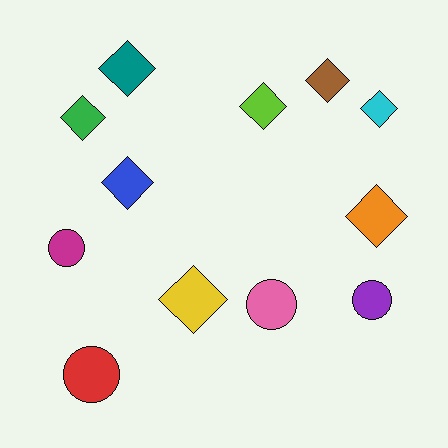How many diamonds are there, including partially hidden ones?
There are 8 diamonds.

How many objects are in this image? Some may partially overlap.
There are 12 objects.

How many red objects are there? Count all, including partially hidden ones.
There is 1 red object.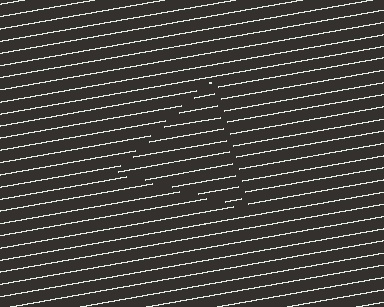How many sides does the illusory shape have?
3 sides — the line-ends trace a triangle.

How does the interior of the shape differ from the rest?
The interior of the shape contains the same grating, shifted by half a period — the contour is defined by the phase discontinuity where line-ends from the inner and outer gratings abut.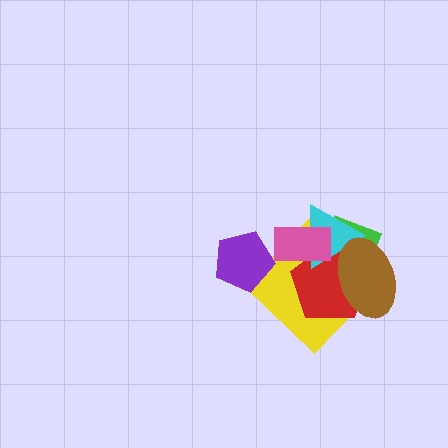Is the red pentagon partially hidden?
Yes, it is partially covered by another shape.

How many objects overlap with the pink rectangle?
4 objects overlap with the pink rectangle.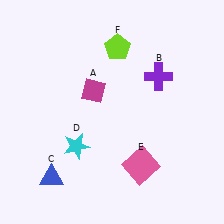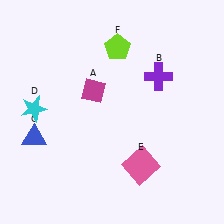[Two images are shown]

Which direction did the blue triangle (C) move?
The blue triangle (C) moved up.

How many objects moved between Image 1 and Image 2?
2 objects moved between the two images.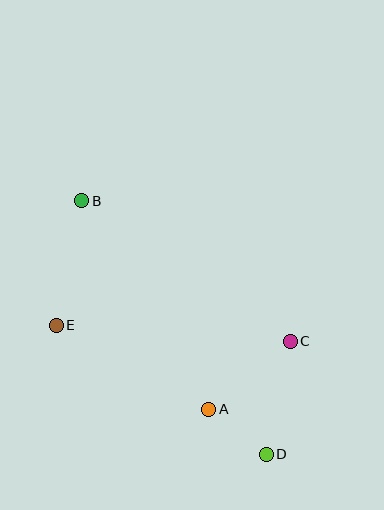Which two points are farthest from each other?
Points B and D are farthest from each other.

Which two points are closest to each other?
Points A and D are closest to each other.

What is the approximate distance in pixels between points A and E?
The distance between A and E is approximately 174 pixels.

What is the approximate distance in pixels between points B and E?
The distance between B and E is approximately 127 pixels.